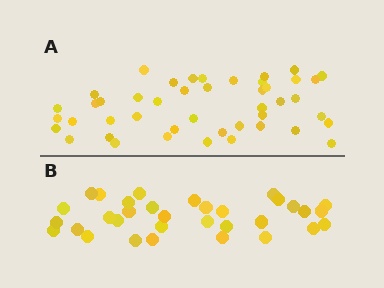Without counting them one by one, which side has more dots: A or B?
Region A (the top region) has more dots.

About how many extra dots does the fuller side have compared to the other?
Region A has roughly 12 or so more dots than region B.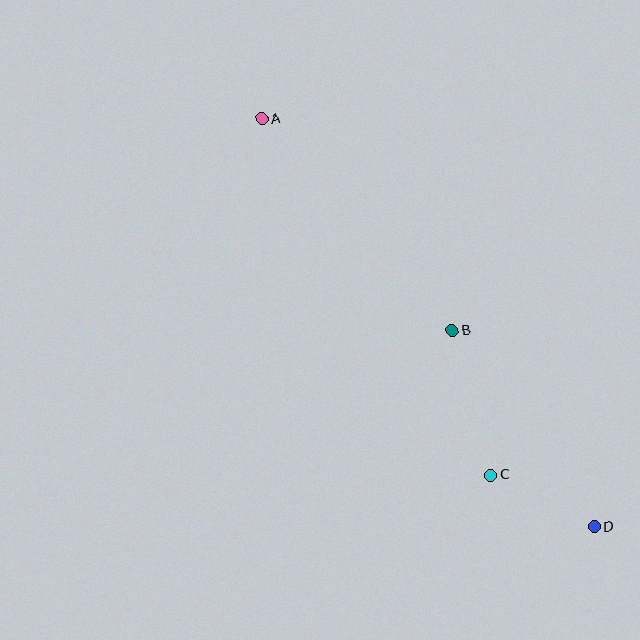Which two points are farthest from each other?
Points A and D are farthest from each other.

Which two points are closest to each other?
Points C and D are closest to each other.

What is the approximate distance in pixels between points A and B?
The distance between A and B is approximately 285 pixels.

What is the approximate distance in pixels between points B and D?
The distance between B and D is approximately 242 pixels.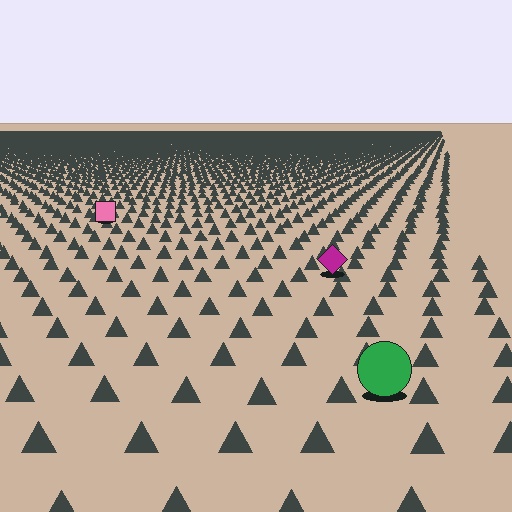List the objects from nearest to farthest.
From nearest to farthest: the green circle, the magenta diamond, the pink square.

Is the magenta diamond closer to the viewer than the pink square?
Yes. The magenta diamond is closer — you can tell from the texture gradient: the ground texture is coarser near it.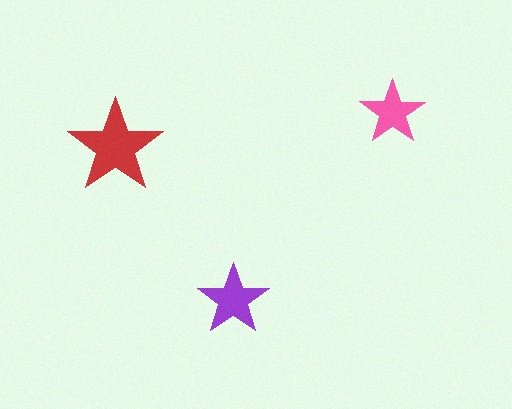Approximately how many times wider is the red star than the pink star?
About 1.5 times wider.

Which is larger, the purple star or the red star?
The red one.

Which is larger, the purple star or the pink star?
The purple one.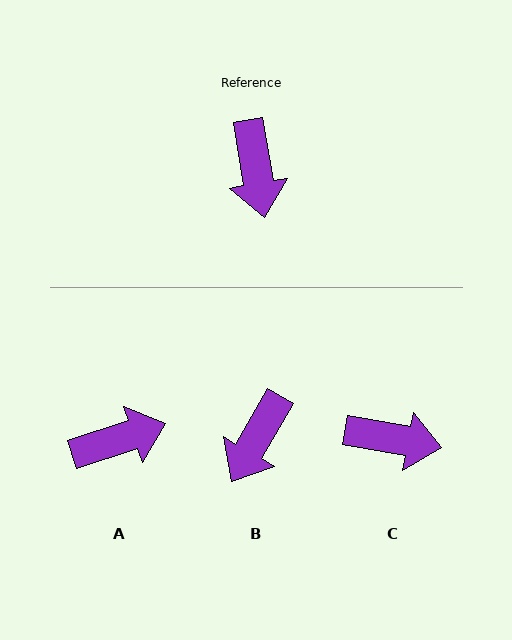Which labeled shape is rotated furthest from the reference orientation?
A, about 99 degrees away.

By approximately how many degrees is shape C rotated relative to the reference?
Approximately 70 degrees counter-clockwise.